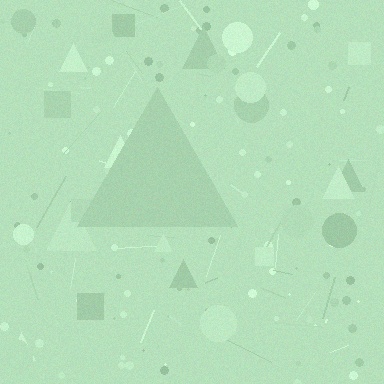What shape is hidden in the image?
A triangle is hidden in the image.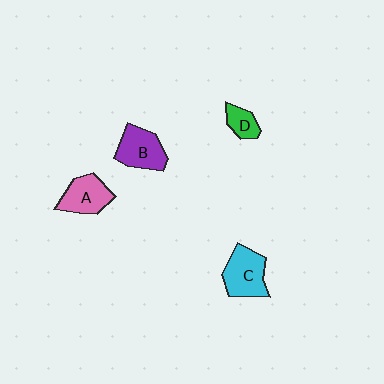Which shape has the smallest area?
Shape D (green).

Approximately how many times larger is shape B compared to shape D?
Approximately 2.0 times.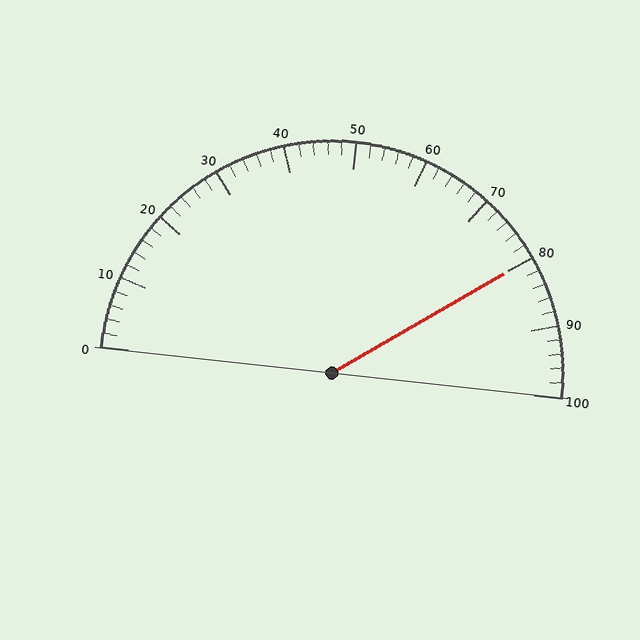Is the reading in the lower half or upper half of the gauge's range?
The reading is in the upper half of the range (0 to 100).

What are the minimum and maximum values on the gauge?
The gauge ranges from 0 to 100.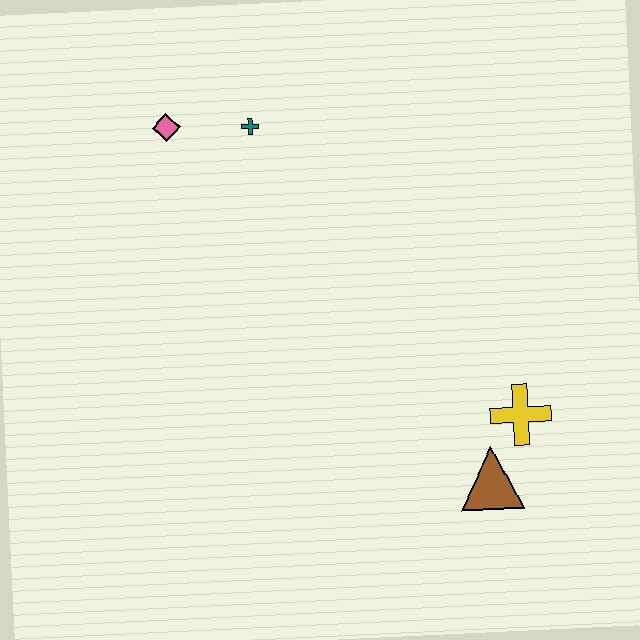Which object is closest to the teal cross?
The pink diamond is closest to the teal cross.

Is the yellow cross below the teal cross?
Yes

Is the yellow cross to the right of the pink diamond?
Yes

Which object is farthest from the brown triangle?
The pink diamond is farthest from the brown triangle.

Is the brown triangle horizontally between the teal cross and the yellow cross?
Yes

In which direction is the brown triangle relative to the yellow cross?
The brown triangle is below the yellow cross.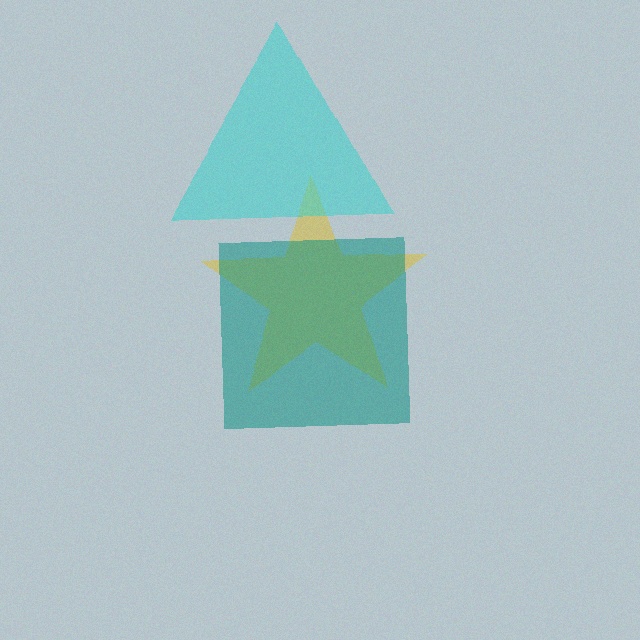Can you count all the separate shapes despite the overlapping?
Yes, there are 3 separate shapes.